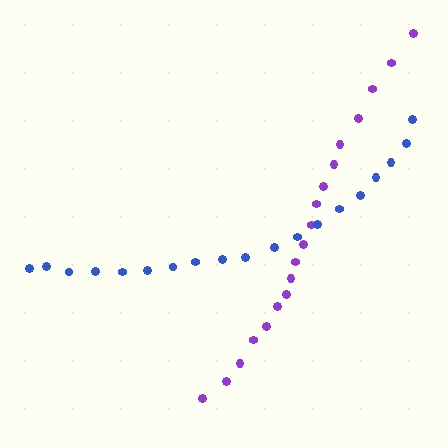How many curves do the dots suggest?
There are 2 distinct paths.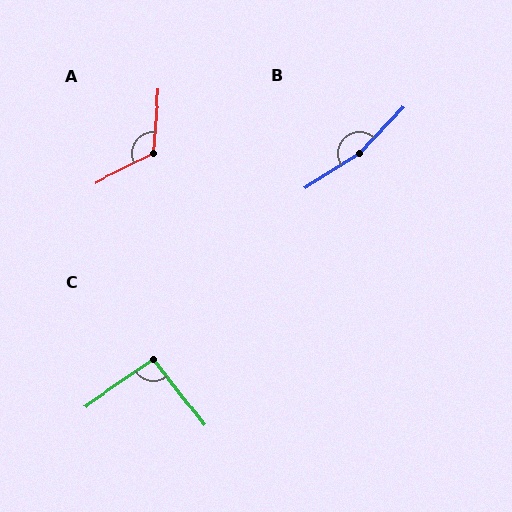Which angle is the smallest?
C, at approximately 93 degrees.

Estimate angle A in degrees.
Approximately 121 degrees.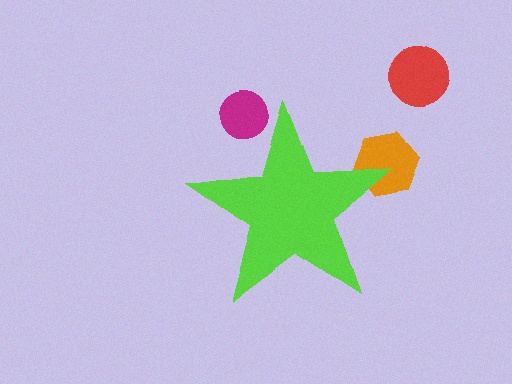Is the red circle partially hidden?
No, the red circle is fully visible.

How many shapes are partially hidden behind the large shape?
2 shapes are partially hidden.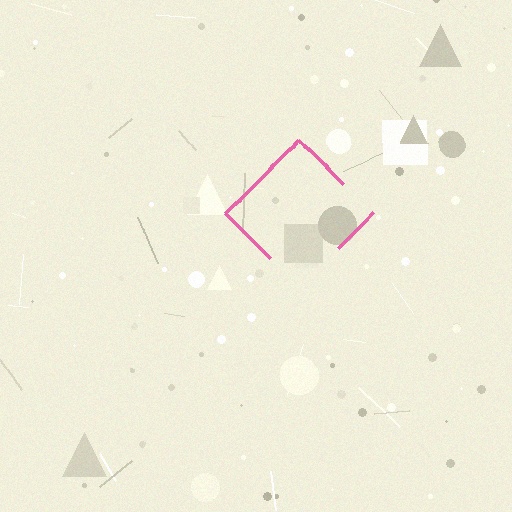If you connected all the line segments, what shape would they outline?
They would outline a diamond.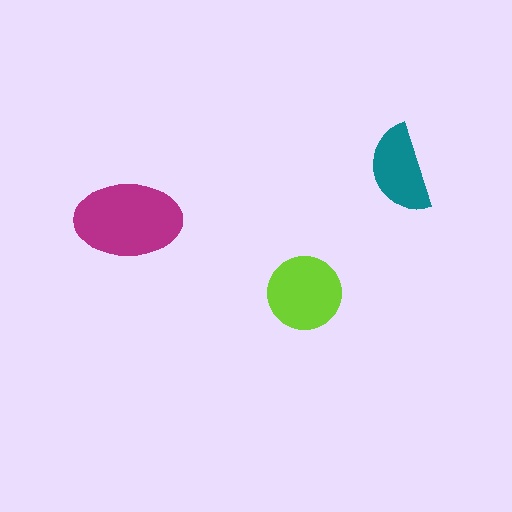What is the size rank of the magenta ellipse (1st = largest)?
1st.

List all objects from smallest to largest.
The teal semicircle, the lime circle, the magenta ellipse.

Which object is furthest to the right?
The teal semicircle is rightmost.